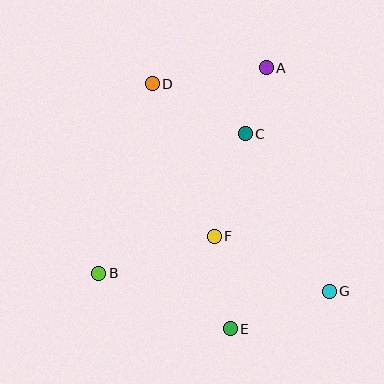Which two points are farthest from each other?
Points D and G are farthest from each other.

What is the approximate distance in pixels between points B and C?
The distance between B and C is approximately 202 pixels.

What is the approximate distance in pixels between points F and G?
The distance between F and G is approximately 127 pixels.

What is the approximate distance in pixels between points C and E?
The distance between C and E is approximately 196 pixels.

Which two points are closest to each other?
Points A and C are closest to each other.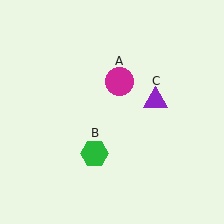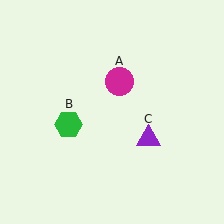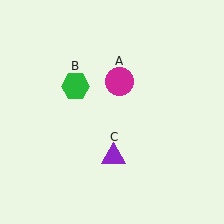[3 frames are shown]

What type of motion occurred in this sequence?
The green hexagon (object B), purple triangle (object C) rotated clockwise around the center of the scene.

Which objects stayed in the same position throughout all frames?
Magenta circle (object A) remained stationary.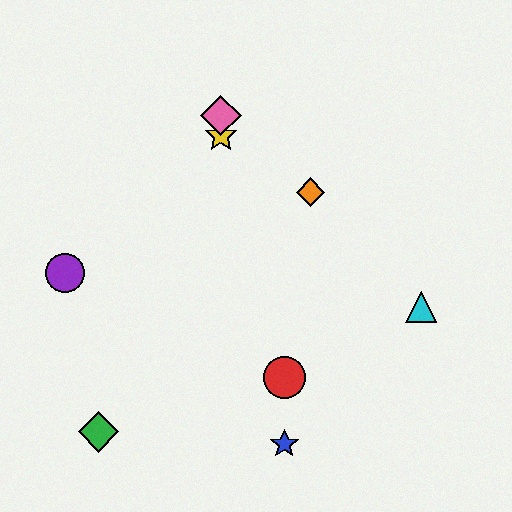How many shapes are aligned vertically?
2 shapes (the yellow star, the pink diamond) are aligned vertically.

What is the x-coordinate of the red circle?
The red circle is at x≈284.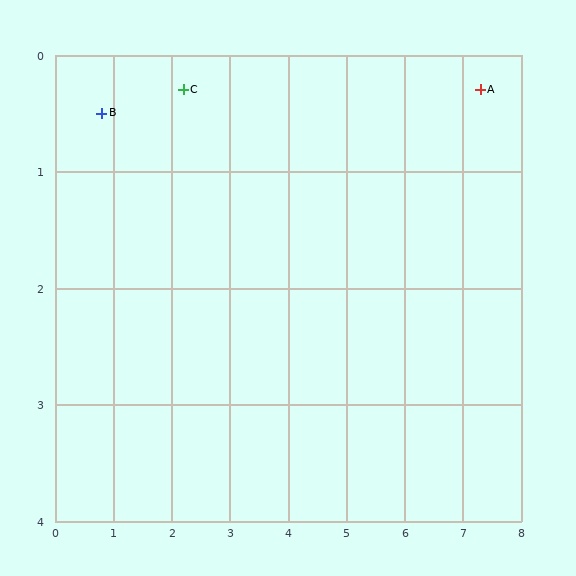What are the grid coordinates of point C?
Point C is at approximately (2.2, 0.3).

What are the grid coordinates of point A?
Point A is at approximately (7.3, 0.3).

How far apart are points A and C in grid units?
Points A and C are about 5.1 grid units apart.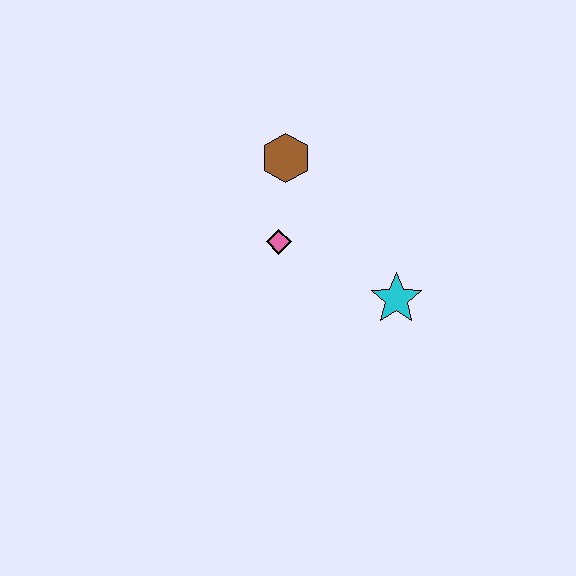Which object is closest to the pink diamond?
The brown hexagon is closest to the pink diamond.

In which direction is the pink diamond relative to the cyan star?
The pink diamond is to the left of the cyan star.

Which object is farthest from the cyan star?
The brown hexagon is farthest from the cyan star.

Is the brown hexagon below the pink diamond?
No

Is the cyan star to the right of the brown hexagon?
Yes